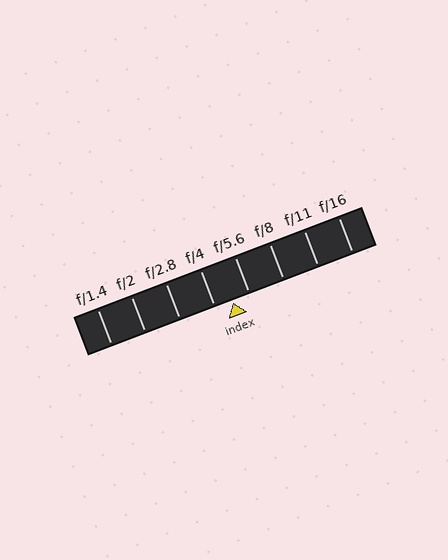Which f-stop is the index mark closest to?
The index mark is closest to f/5.6.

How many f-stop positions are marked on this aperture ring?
There are 8 f-stop positions marked.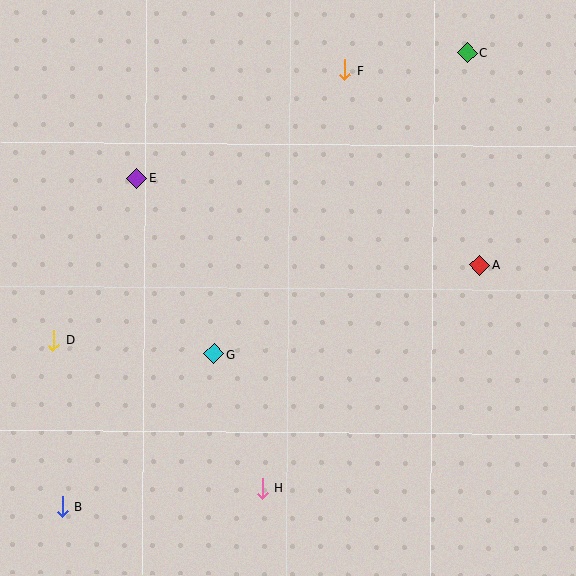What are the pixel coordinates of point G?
Point G is at (214, 354).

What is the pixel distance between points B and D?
The distance between B and D is 167 pixels.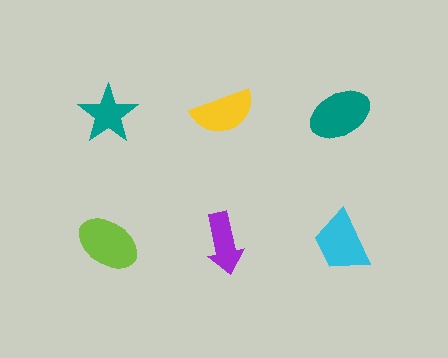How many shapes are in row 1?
3 shapes.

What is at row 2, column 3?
A cyan trapezoid.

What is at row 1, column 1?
A teal star.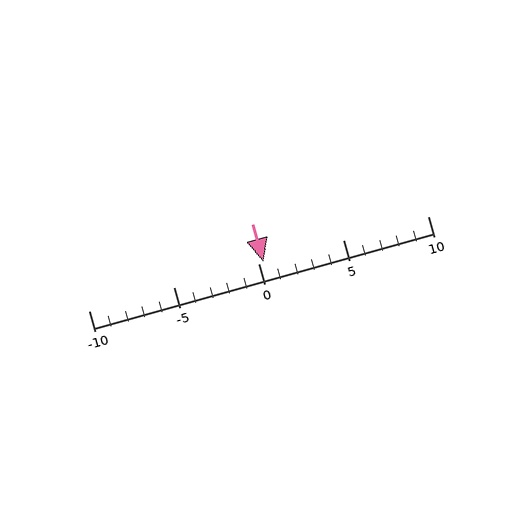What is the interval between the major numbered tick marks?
The major tick marks are spaced 5 units apart.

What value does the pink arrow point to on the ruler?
The pink arrow points to approximately 0.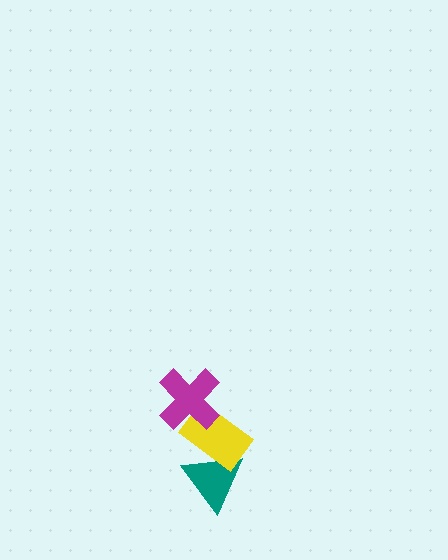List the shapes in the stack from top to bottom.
From top to bottom: the magenta cross, the yellow rectangle, the teal triangle.